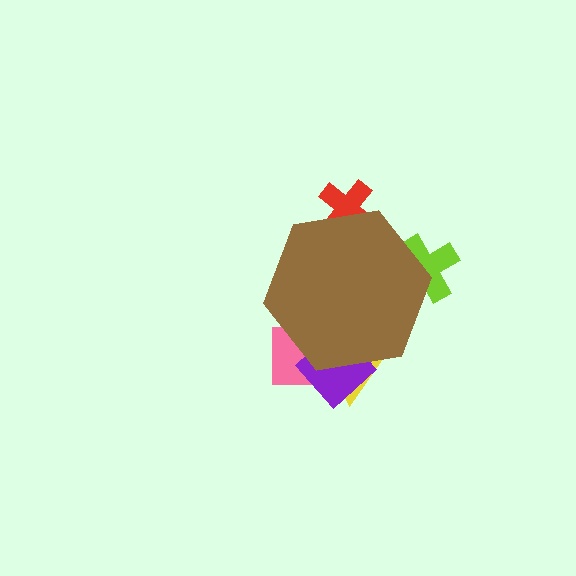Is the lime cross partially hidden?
Yes, the lime cross is partially hidden behind the brown hexagon.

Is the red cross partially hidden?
Yes, the red cross is partially hidden behind the brown hexagon.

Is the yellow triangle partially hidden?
Yes, the yellow triangle is partially hidden behind the brown hexagon.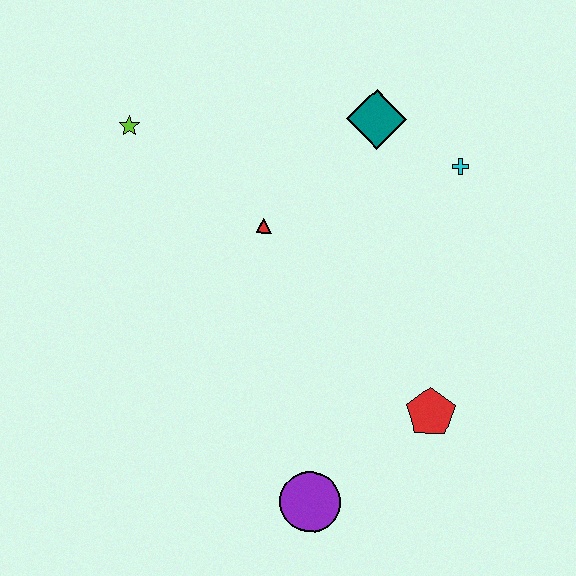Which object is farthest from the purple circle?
The lime star is farthest from the purple circle.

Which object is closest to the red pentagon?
The purple circle is closest to the red pentagon.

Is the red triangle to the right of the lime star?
Yes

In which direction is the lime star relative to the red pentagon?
The lime star is to the left of the red pentagon.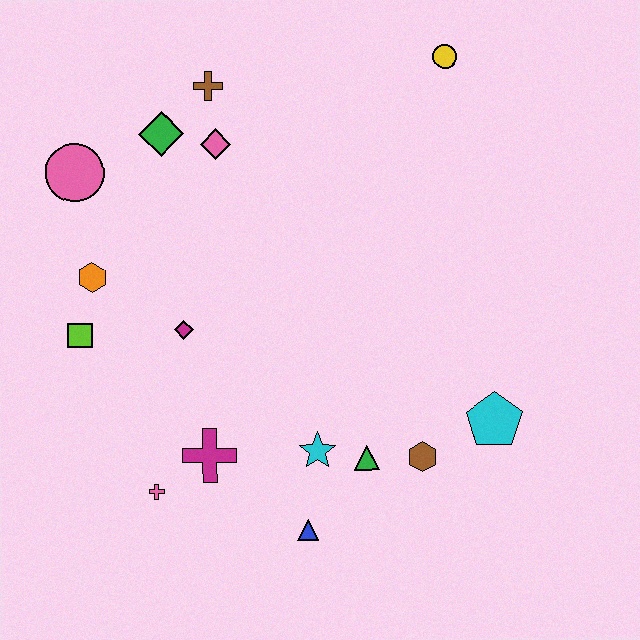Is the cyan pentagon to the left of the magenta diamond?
No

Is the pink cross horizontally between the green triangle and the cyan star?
No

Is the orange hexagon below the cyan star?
No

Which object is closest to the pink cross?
The magenta cross is closest to the pink cross.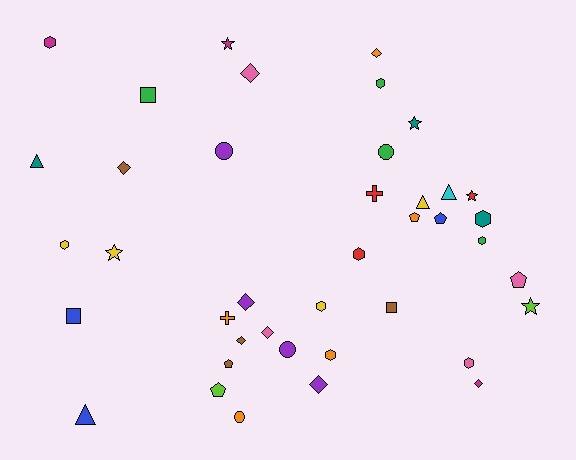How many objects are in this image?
There are 40 objects.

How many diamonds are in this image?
There are 8 diamonds.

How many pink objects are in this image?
There are 4 pink objects.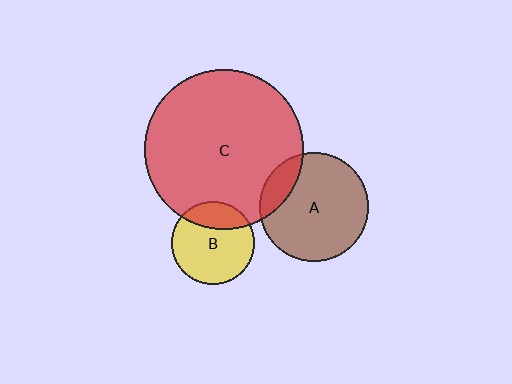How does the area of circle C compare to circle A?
Approximately 2.1 times.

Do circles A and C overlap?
Yes.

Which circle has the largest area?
Circle C (red).